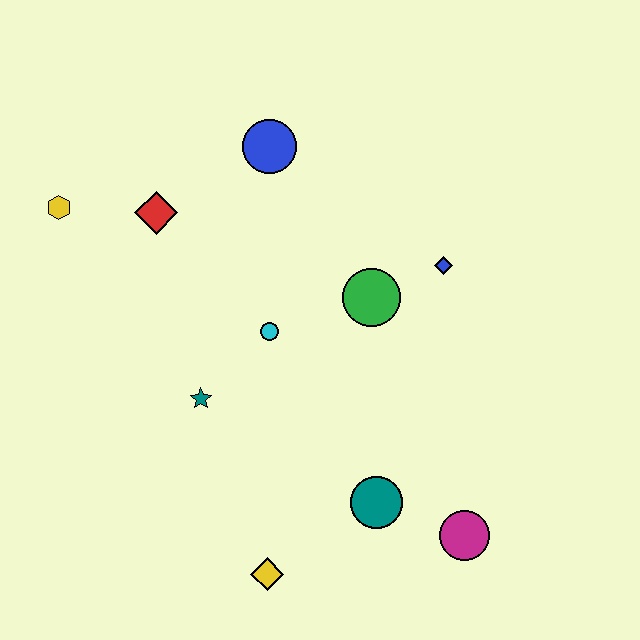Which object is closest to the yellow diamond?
The teal circle is closest to the yellow diamond.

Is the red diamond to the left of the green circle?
Yes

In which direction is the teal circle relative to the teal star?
The teal circle is to the right of the teal star.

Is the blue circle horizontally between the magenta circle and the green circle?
No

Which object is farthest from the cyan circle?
The magenta circle is farthest from the cyan circle.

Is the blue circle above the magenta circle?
Yes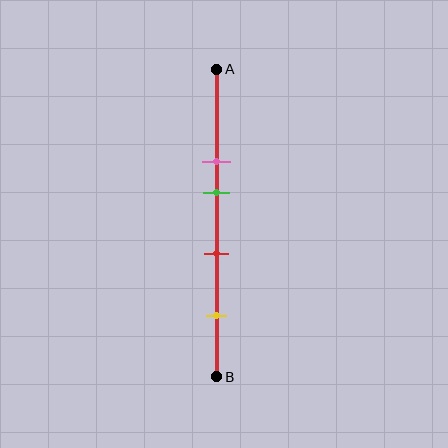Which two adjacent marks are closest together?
The pink and green marks are the closest adjacent pair.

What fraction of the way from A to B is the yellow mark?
The yellow mark is approximately 80% (0.8) of the way from A to B.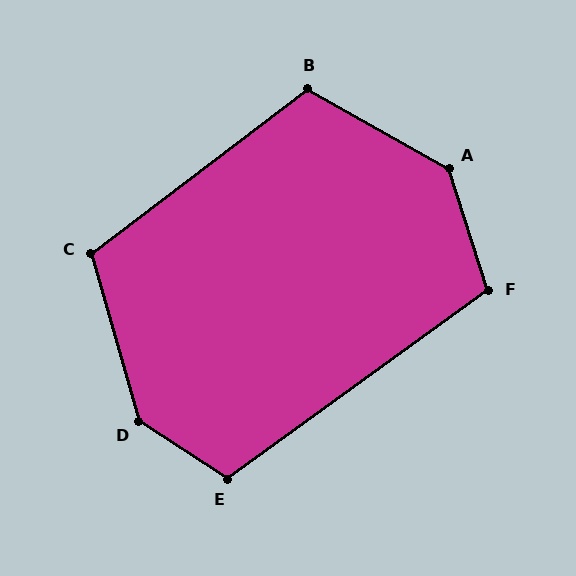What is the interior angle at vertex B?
Approximately 113 degrees (obtuse).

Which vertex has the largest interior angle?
D, at approximately 139 degrees.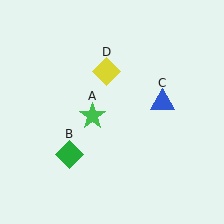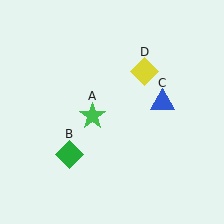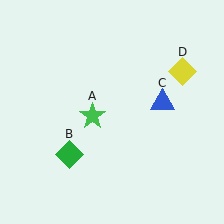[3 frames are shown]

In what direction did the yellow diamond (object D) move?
The yellow diamond (object D) moved right.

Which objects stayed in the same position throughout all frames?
Green star (object A) and green diamond (object B) and blue triangle (object C) remained stationary.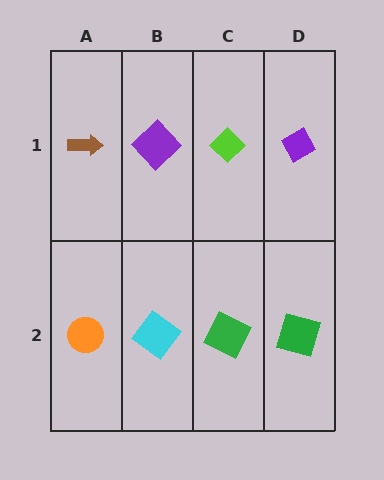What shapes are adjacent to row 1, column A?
An orange circle (row 2, column A), a purple diamond (row 1, column B).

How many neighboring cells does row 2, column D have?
2.